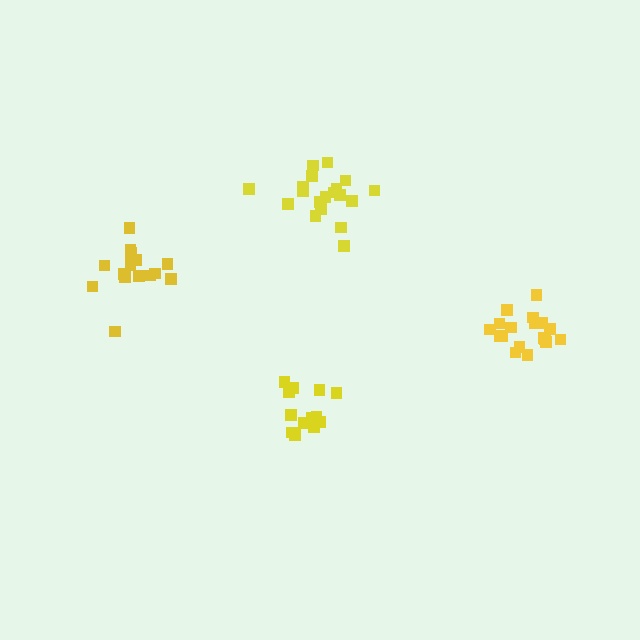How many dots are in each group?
Group 1: 15 dots, Group 2: 14 dots, Group 3: 19 dots, Group 4: 18 dots (66 total).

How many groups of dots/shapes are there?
There are 4 groups.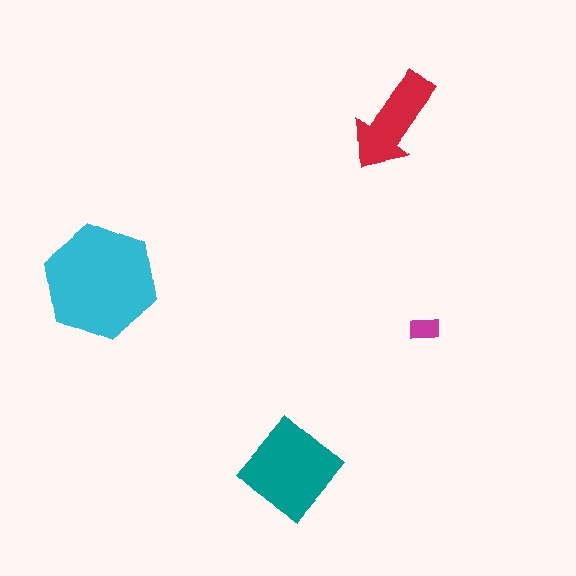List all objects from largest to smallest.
The cyan hexagon, the teal diamond, the red arrow, the magenta rectangle.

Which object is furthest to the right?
The magenta rectangle is rightmost.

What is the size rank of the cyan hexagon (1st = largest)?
1st.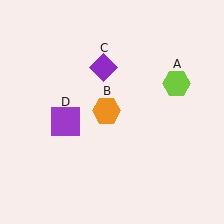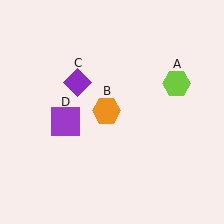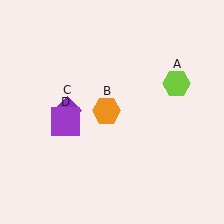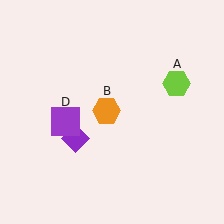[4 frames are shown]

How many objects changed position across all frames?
1 object changed position: purple diamond (object C).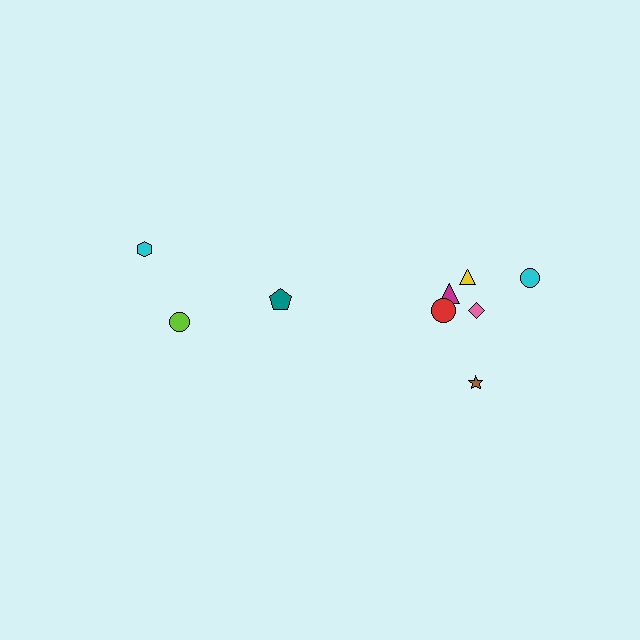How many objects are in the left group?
There are 3 objects.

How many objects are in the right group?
There are 6 objects.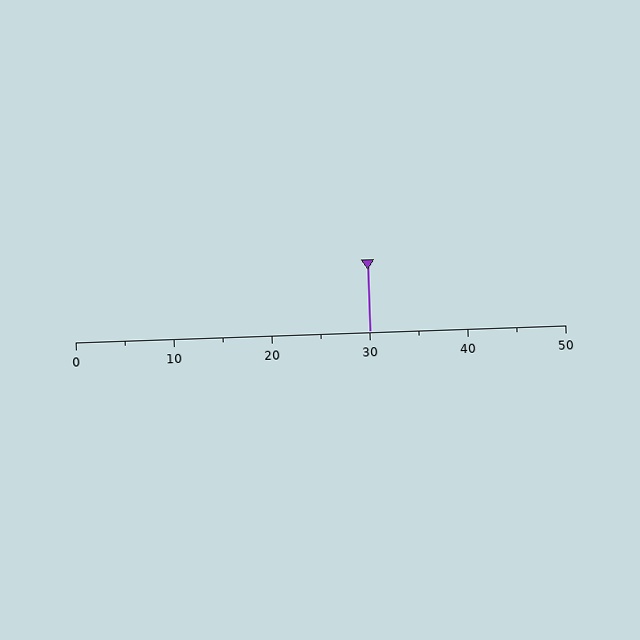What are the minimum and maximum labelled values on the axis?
The axis runs from 0 to 50.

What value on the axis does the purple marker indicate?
The marker indicates approximately 30.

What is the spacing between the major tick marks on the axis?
The major ticks are spaced 10 apart.